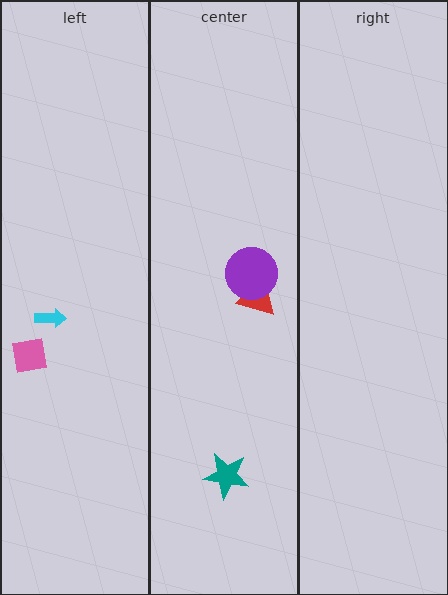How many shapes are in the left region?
2.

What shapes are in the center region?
The red triangle, the teal star, the purple circle.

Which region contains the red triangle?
The center region.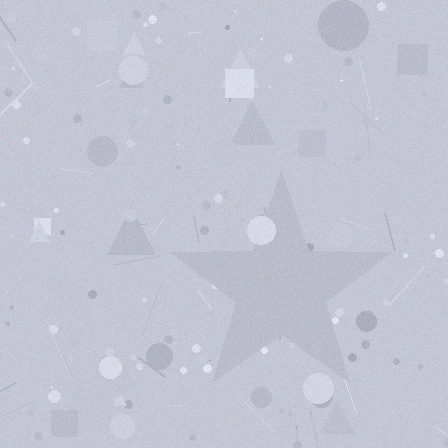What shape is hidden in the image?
A star is hidden in the image.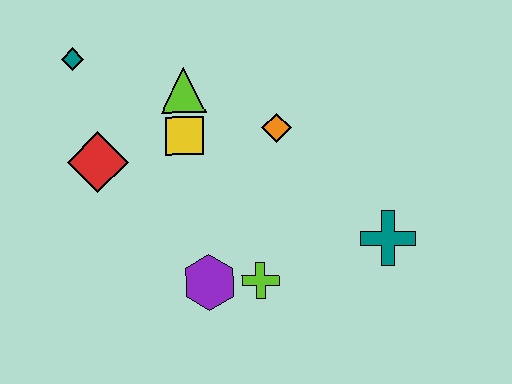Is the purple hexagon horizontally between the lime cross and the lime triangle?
Yes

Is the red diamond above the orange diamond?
No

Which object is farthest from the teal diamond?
The teal cross is farthest from the teal diamond.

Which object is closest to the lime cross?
The purple hexagon is closest to the lime cross.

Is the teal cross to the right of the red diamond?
Yes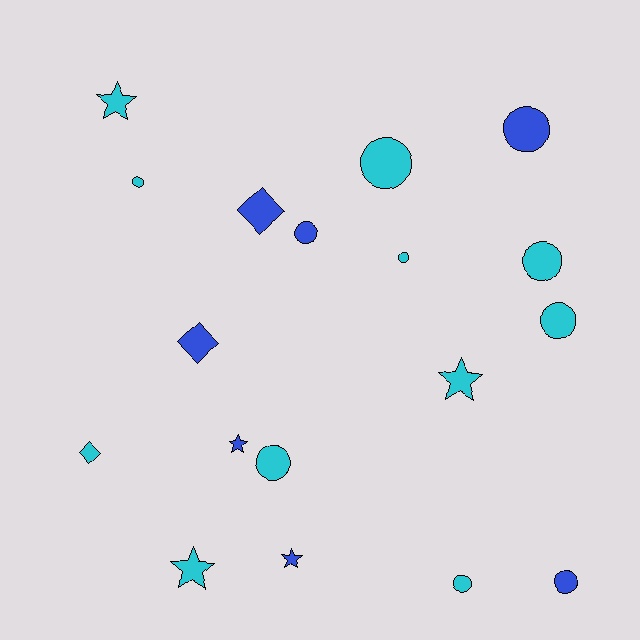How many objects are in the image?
There are 18 objects.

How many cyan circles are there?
There are 7 cyan circles.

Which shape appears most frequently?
Circle, with 10 objects.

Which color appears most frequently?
Cyan, with 11 objects.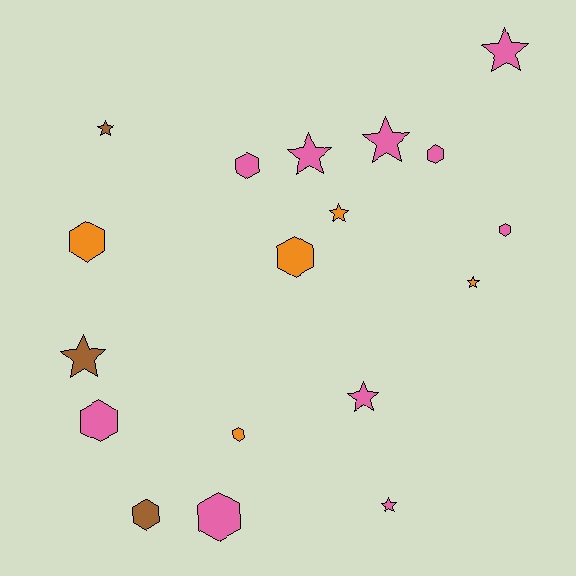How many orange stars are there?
There are 2 orange stars.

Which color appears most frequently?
Pink, with 10 objects.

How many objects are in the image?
There are 18 objects.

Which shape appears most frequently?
Hexagon, with 9 objects.